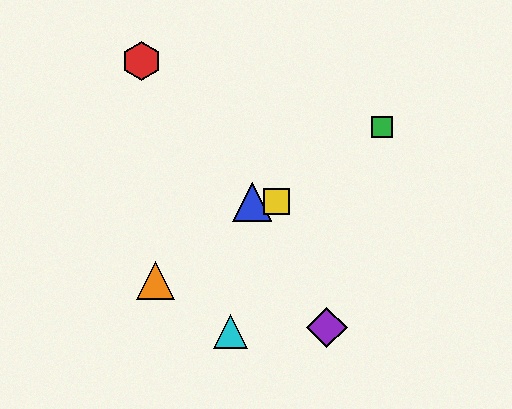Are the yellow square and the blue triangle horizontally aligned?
Yes, both are at y≈202.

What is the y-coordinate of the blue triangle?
The blue triangle is at y≈202.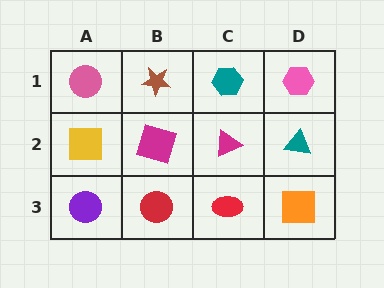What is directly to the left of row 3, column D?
A red ellipse.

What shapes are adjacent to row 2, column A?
A pink circle (row 1, column A), a purple circle (row 3, column A), a magenta square (row 2, column B).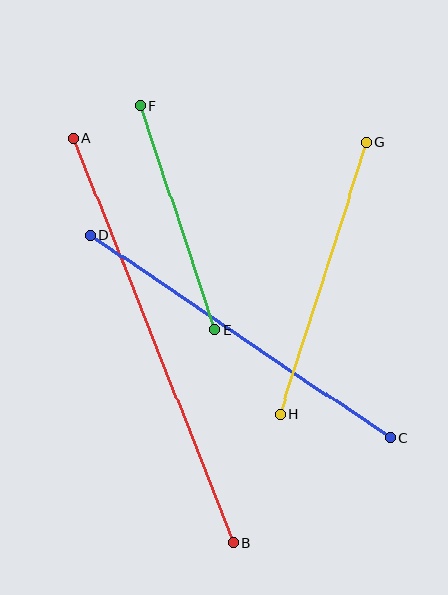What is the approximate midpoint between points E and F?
The midpoint is at approximately (178, 218) pixels.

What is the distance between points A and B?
The distance is approximately 435 pixels.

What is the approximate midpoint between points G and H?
The midpoint is at approximately (323, 278) pixels.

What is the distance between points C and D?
The distance is approximately 363 pixels.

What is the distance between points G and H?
The distance is approximately 285 pixels.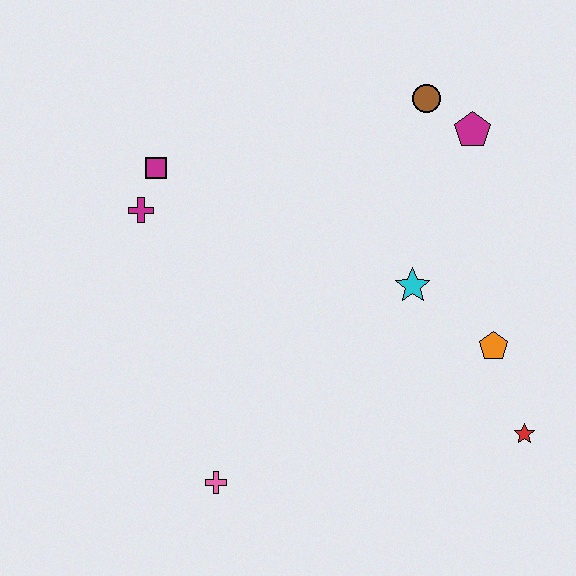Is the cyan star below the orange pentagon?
No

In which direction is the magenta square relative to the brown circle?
The magenta square is to the left of the brown circle.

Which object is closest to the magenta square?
The magenta cross is closest to the magenta square.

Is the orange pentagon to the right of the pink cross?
Yes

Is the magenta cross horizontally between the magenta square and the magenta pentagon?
No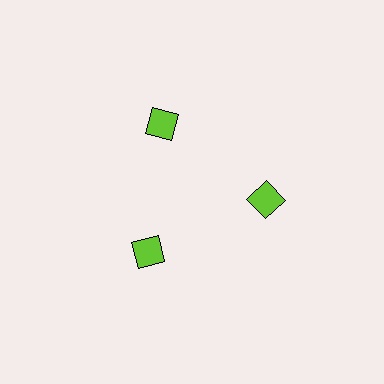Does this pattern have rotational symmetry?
Yes, this pattern has 3-fold rotational symmetry. It looks the same after rotating 120 degrees around the center.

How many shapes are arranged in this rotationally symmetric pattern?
There are 3 shapes, arranged in 3 groups of 1.